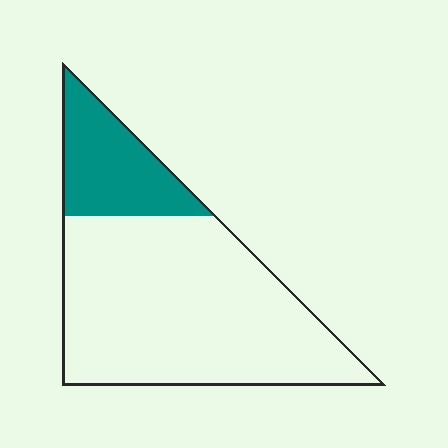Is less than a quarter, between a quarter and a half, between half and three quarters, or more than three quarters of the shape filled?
Less than a quarter.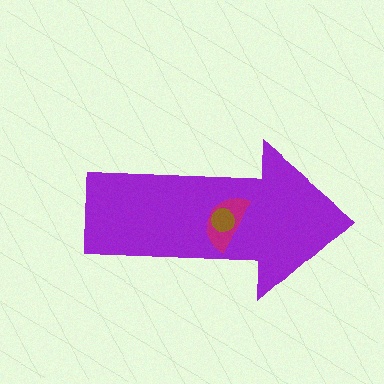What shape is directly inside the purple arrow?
The magenta semicircle.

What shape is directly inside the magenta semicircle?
The brown circle.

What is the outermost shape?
The purple arrow.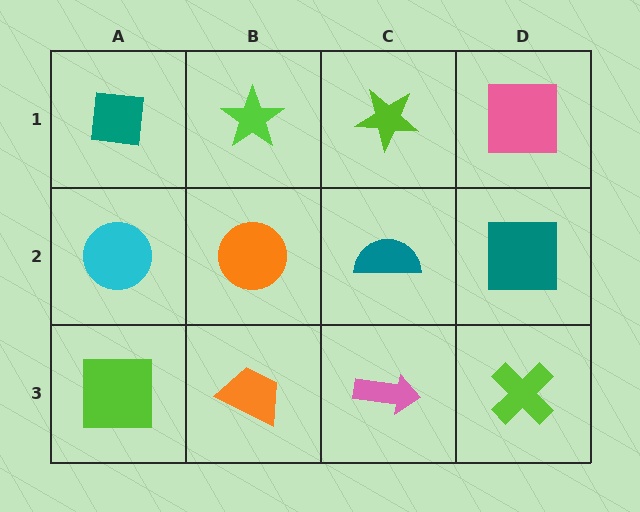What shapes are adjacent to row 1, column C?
A teal semicircle (row 2, column C), a lime star (row 1, column B), a pink square (row 1, column D).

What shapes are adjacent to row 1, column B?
An orange circle (row 2, column B), a teal square (row 1, column A), a lime star (row 1, column C).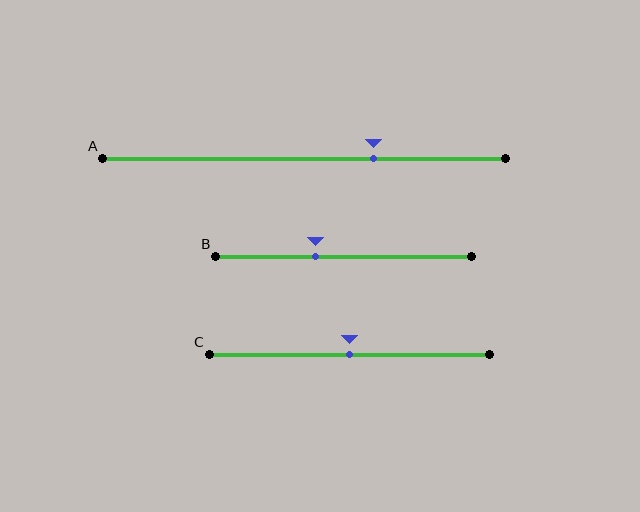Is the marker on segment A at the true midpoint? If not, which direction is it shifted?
No, the marker on segment A is shifted to the right by about 17% of the segment length.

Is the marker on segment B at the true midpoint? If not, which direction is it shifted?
No, the marker on segment B is shifted to the left by about 11% of the segment length.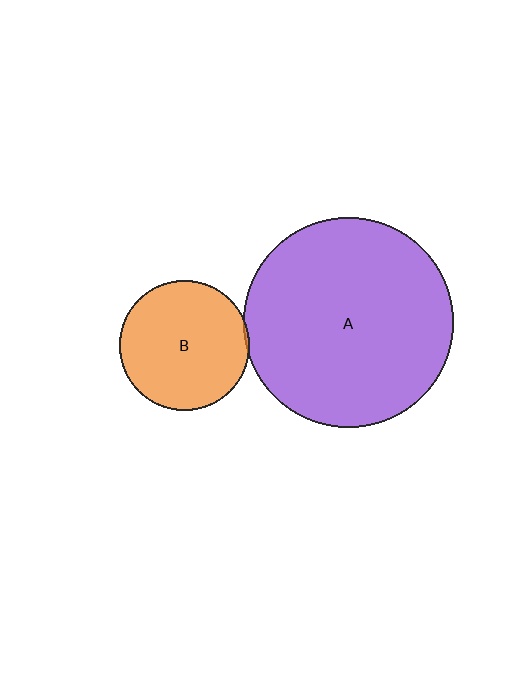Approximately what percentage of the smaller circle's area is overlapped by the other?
Approximately 5%.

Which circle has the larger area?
Circle A (purple).